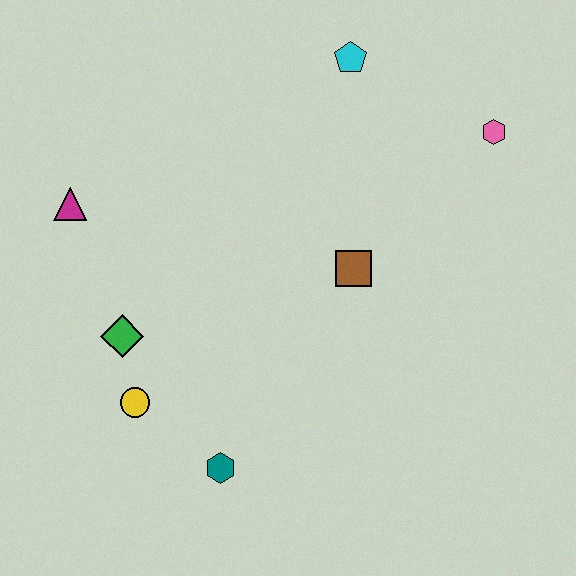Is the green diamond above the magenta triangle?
No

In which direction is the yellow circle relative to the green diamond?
The yellow circle is below the green diamond.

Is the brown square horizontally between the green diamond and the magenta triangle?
No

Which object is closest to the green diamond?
The yellow circle is closest to the green diamond.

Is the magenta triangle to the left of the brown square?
Yes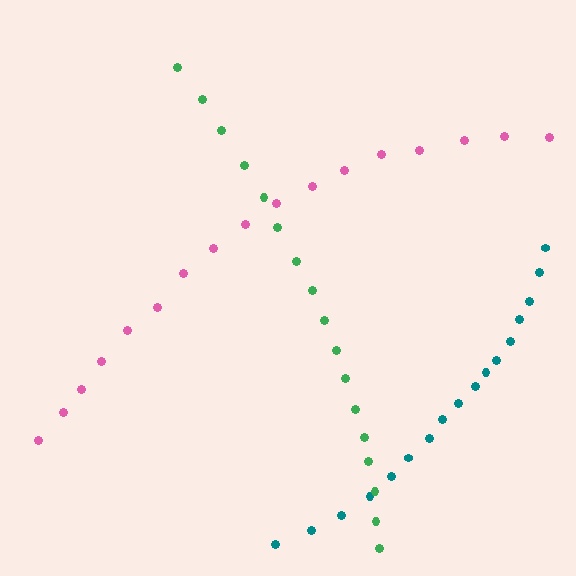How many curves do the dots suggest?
There are 3 distinct paths.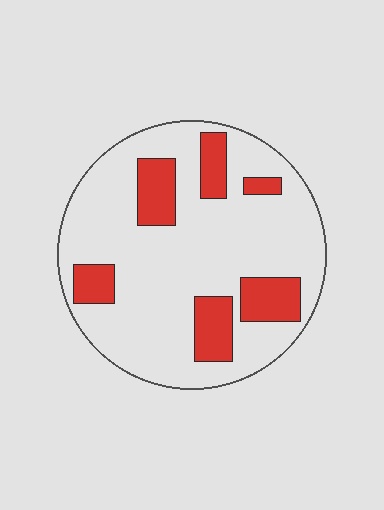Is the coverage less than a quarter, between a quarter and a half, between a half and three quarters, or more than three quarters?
Less than a quarter.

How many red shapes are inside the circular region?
6.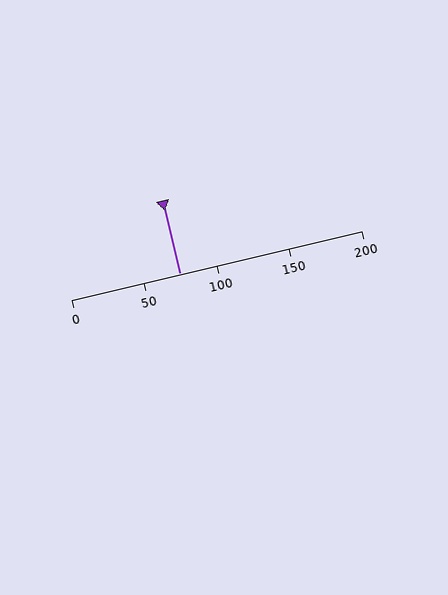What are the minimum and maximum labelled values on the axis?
The axis runs from 0 to 200.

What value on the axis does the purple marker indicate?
The marker indicates approximately 75.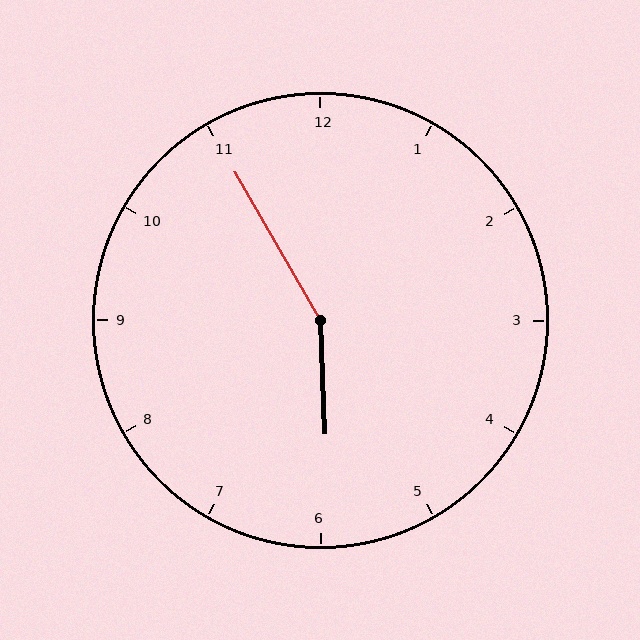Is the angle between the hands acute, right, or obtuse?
It is obtuse.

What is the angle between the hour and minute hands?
Approximately 152 degrees.